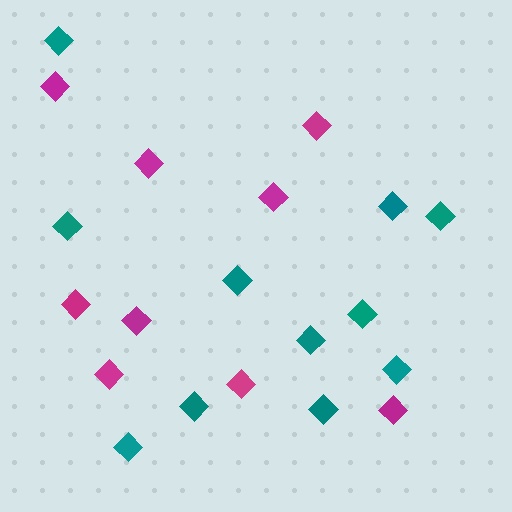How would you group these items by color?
There are 2 groups: one group of magenta diamonds (9) and one group of teal diamonds (11).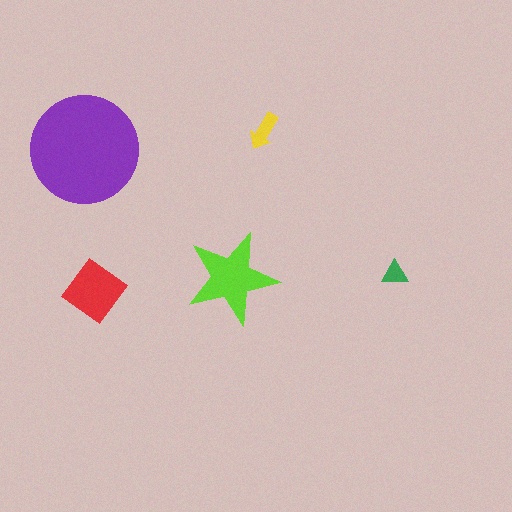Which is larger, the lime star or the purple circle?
The purple circle.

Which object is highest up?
The yellow arrow is topmost.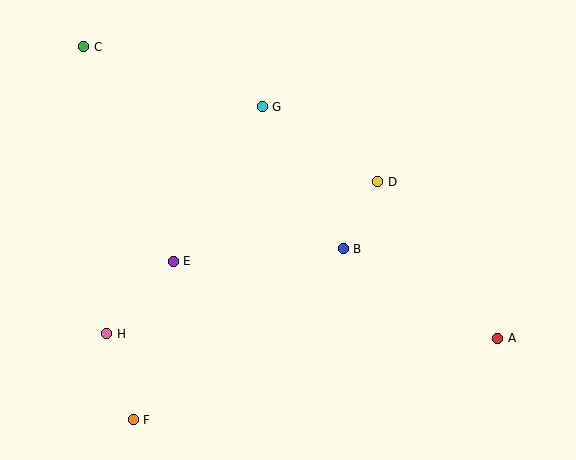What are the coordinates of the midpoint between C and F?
The midpoint between C and F is at (108, 233).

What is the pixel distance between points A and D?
The distance between A and D is 197 pixels.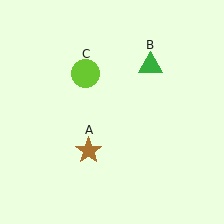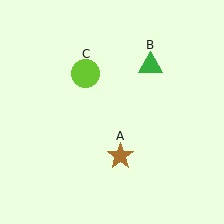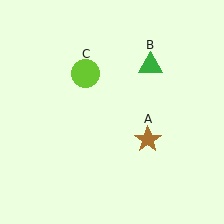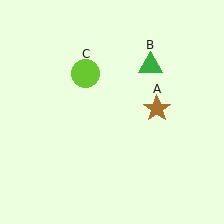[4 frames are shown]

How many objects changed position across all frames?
1 object changed position: brown star (object A).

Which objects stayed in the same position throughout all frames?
Green triangle (object B) and lime circle (object C) remained stationary.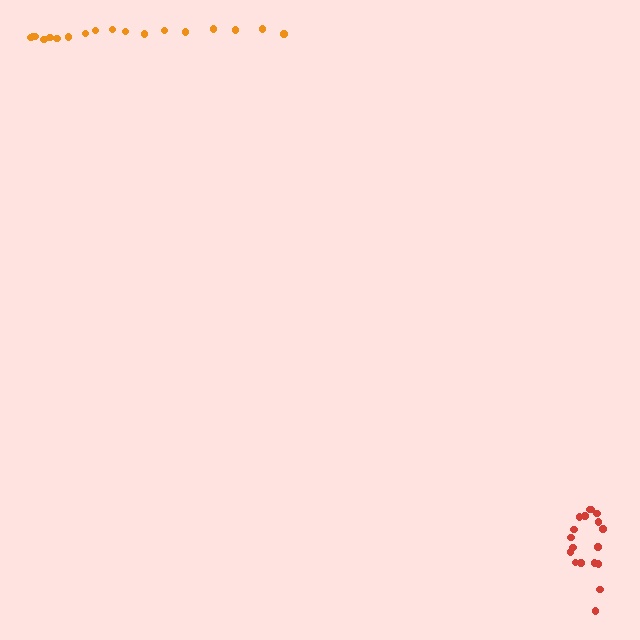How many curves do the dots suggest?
There are 2 distinct paths.